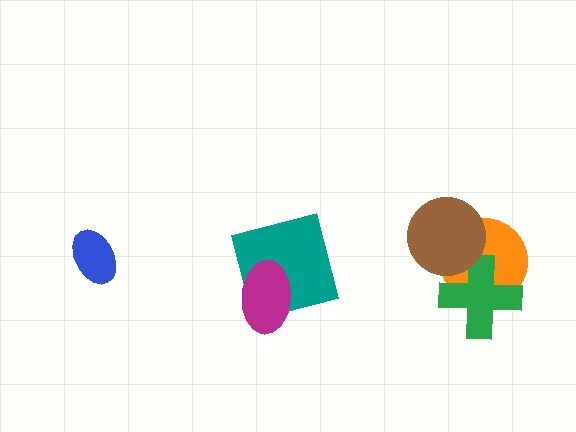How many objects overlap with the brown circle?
2 objects overlap with the brown circle.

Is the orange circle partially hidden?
Yes, it is partially covered by another shape.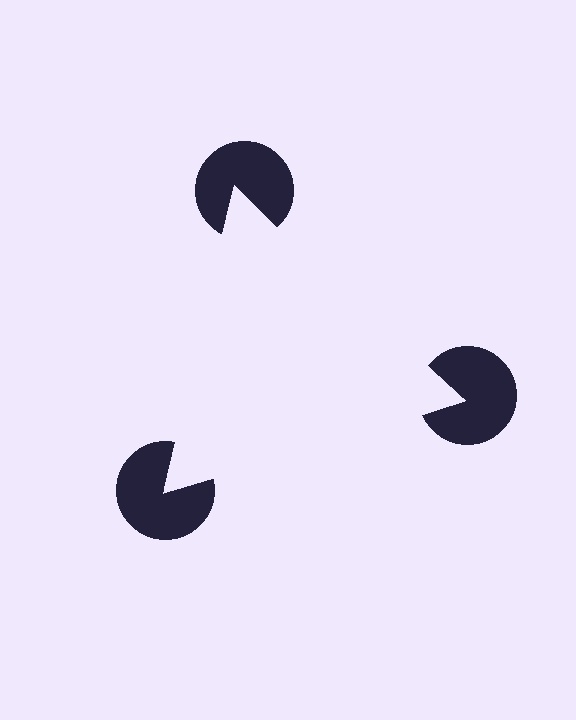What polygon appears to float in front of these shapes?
An illusory triangle — its edges are inferred from the aligned wedge cuts in the pac-man discs, not physically drawn.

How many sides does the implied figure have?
3 sides.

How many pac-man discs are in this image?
There are 3 — one at each vertex of the illusory triangle.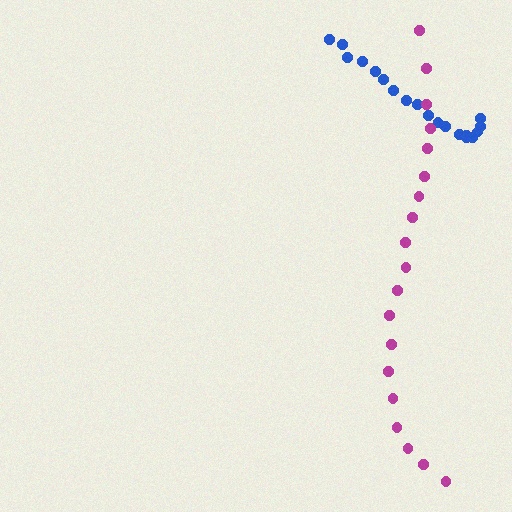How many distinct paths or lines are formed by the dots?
There are 2 distinct paths.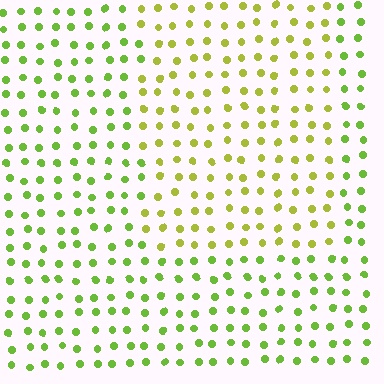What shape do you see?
I see a rectangle.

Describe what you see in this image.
The image is filled with small lime elements in a uniform arrangement. A rectangle-shaped region is visible where the elements are tinted to a slightly different hue, forming a subtle color boundary.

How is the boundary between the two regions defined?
The boundary is defined purely by a slight shift in hue (about 27 degrees). Spacing, size, and orientation are identical on both sides.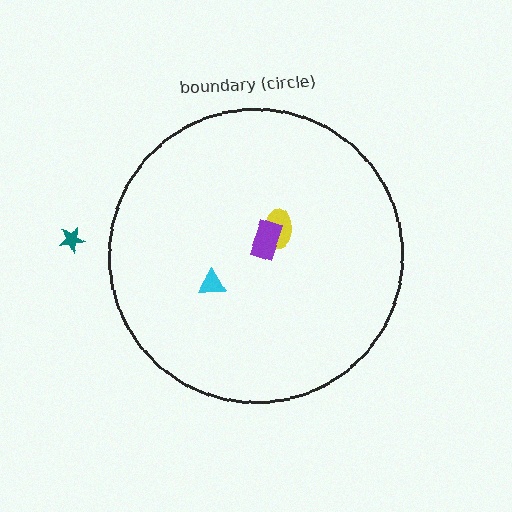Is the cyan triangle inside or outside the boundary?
Inside.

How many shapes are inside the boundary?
3 inside, 1 outside.